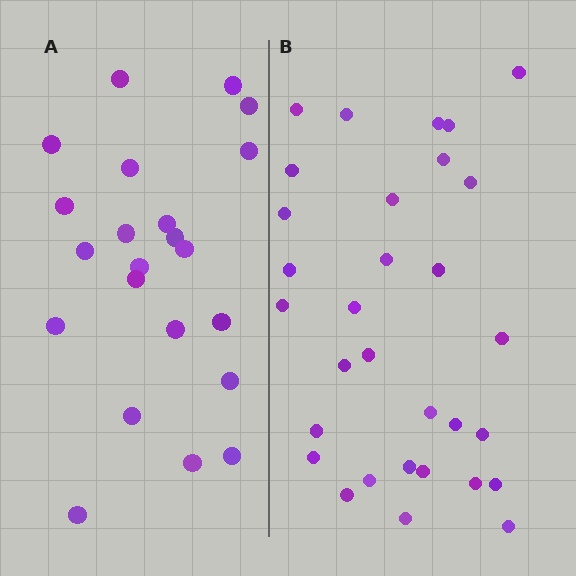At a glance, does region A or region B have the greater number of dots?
Region B (the right region) has more dots.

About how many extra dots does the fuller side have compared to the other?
Region B has roughly 8 or so more dots than region A.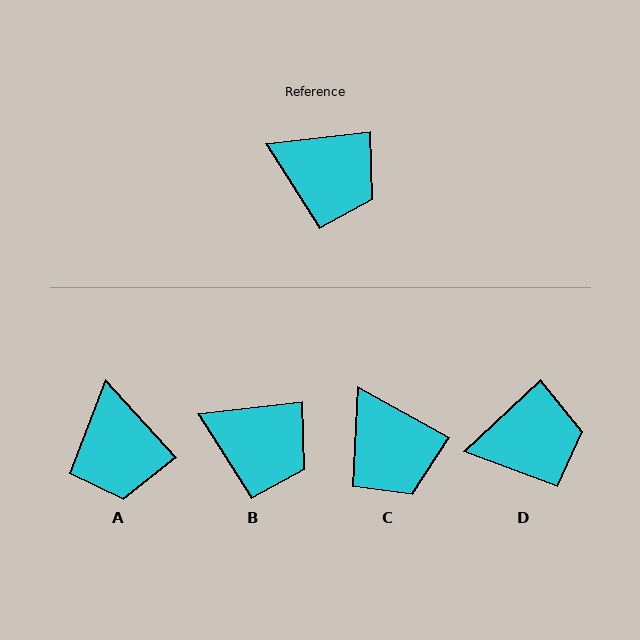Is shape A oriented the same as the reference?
No, it is off by about 54 degrees.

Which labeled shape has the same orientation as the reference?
B.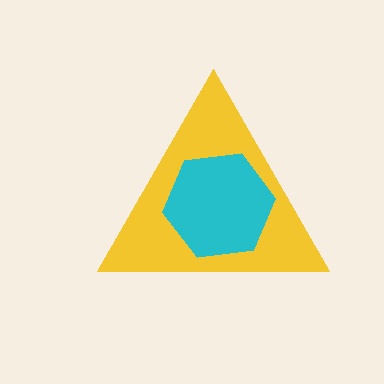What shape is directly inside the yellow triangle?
The cyan hexagon.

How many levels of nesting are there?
2.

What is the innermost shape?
The cyan hexagon.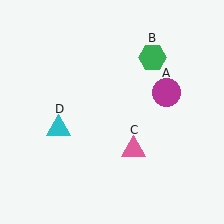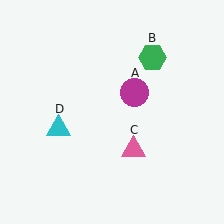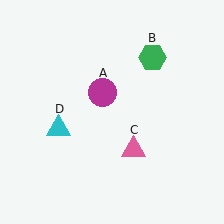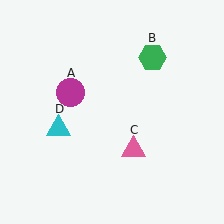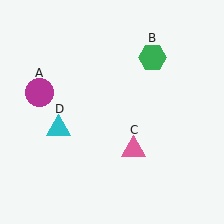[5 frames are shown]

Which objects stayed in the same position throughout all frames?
Green hexagon (object B) and pink triangle (object C) and cyan triangle (object D) remained stationary.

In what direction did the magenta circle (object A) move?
The magenta circle (object A) moved left.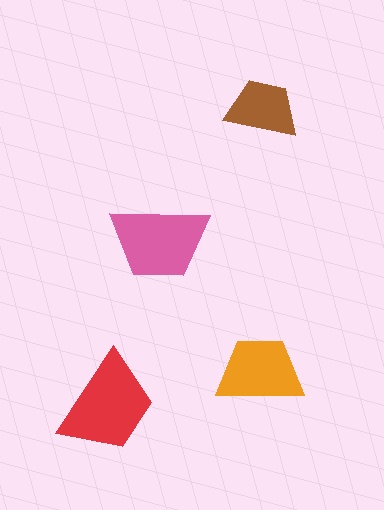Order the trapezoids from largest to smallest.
the red one, the pink one, the orange one, the brown one.